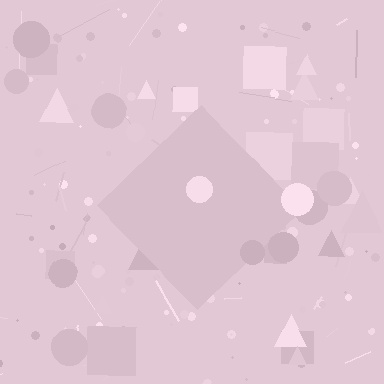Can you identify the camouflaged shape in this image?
The camouflaged shape is a diamond.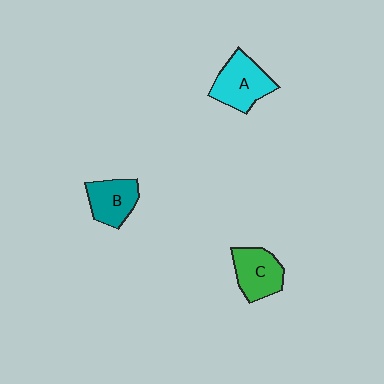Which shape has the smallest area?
Shape B (teal).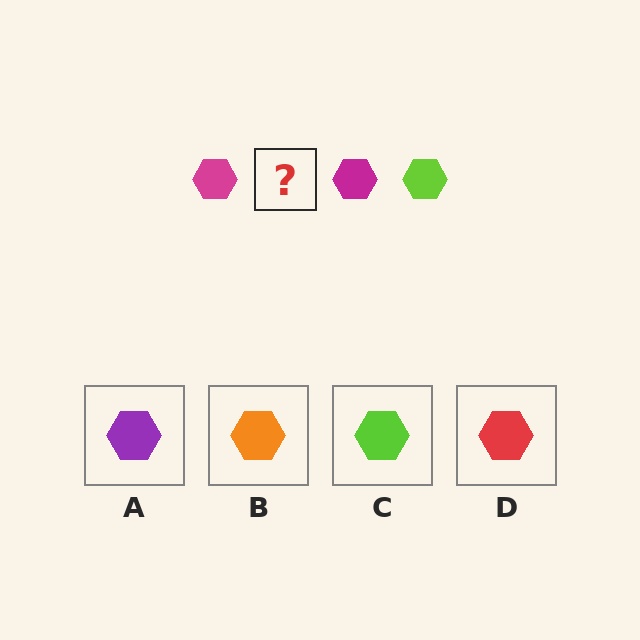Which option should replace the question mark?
Option C.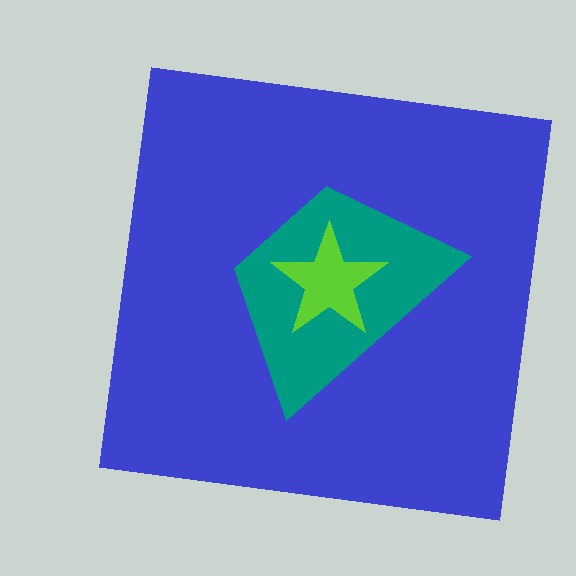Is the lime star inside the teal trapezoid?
Yes.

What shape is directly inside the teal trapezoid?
The lime star.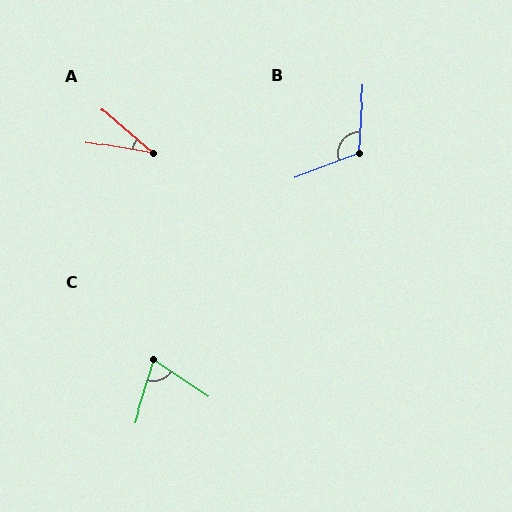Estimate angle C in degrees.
Approximately 73 degrees.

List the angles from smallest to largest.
A (31°), C (73°), B (114°).